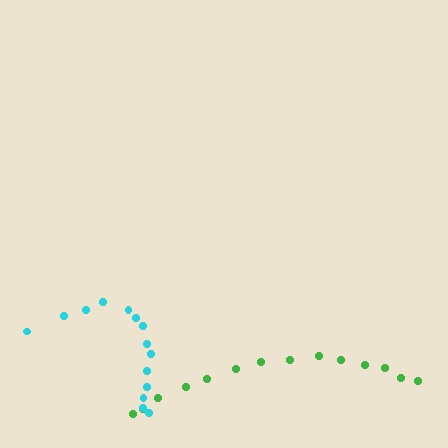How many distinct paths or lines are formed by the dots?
There are 2 distinct paths.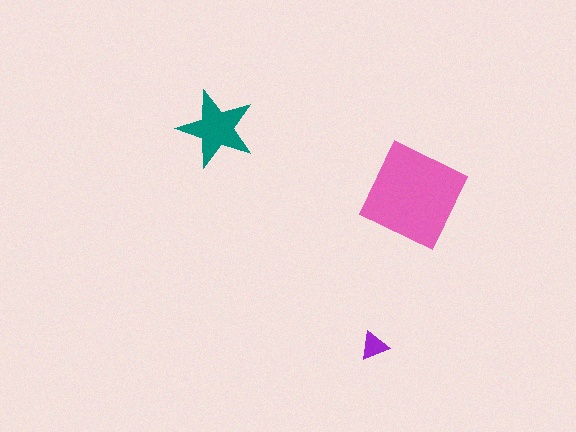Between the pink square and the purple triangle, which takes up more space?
The pink square.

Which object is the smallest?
The purple triangle.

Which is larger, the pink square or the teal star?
The pink square.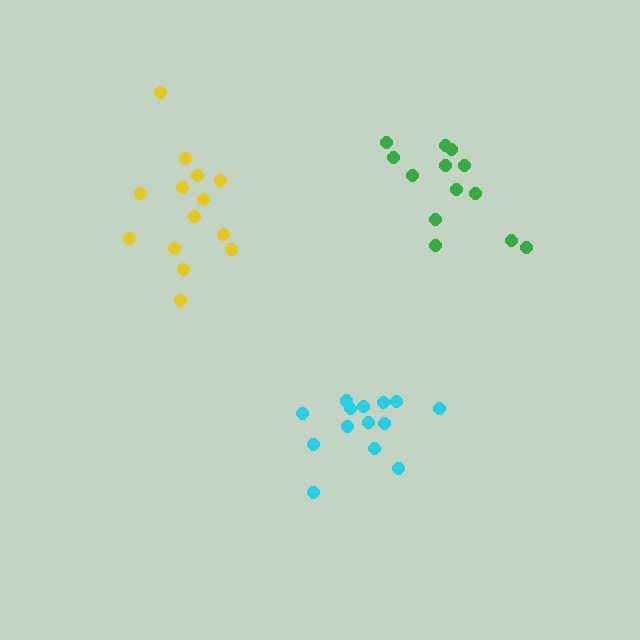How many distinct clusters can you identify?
There are 3 distinct clusters.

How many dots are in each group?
Group 1: 14 dots, Group 2: 13 dots, Group 3: 14 dots (41 total).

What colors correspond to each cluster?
The clusters are colored: cyan, green, yellow.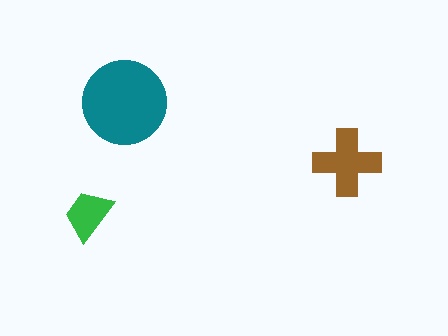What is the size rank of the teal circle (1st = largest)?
1st.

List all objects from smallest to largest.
The green trapezoid, the brown cross, the teal circle.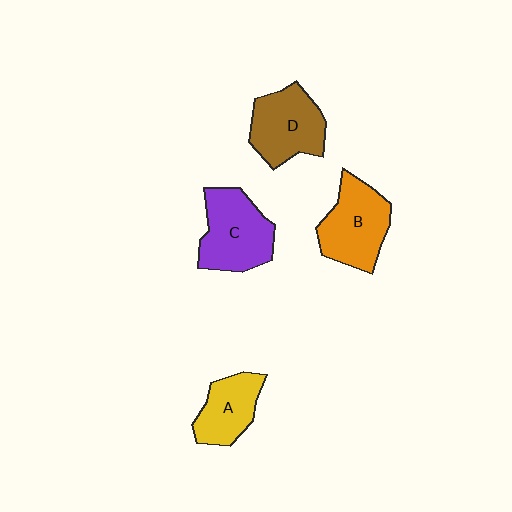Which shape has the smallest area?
Shape A (yellow).